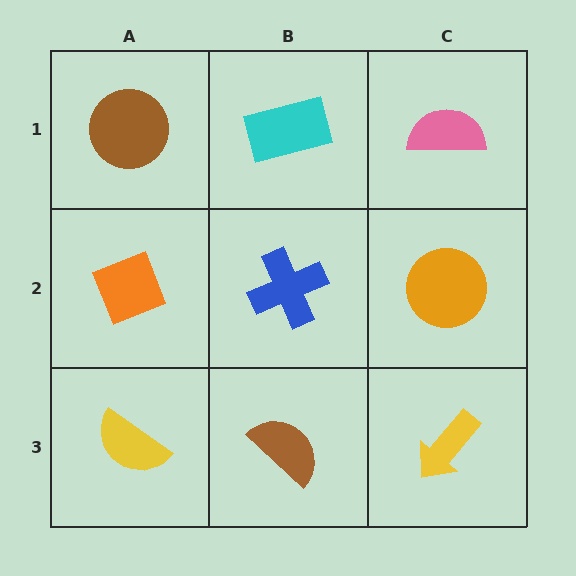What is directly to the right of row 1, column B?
A pink semicircle.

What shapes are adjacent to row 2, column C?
A pink semicircle (row 1, column C), a yellow arrow (row 3, column C), a blue cross (row 2, column B).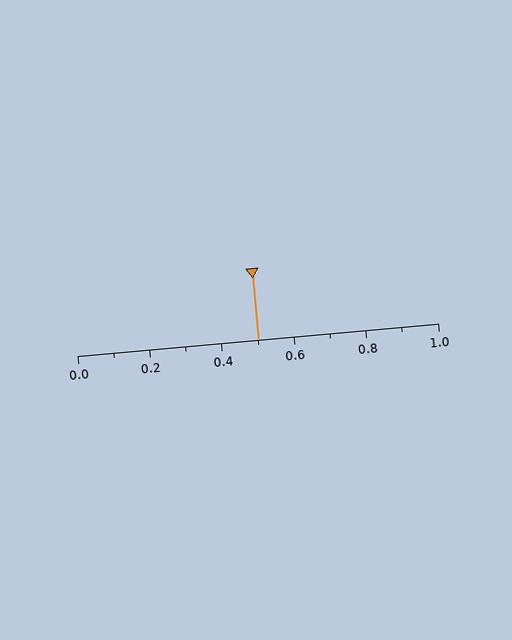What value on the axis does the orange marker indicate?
The marker indicates approximately 0.5.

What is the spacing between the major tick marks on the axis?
The major ticks are spaced 0.2 apart.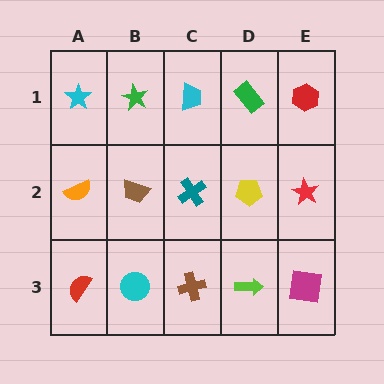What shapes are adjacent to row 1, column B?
A brown trapezoid (row 2, column B), a cyan star (row 1, column A), a cyan trapezoid (row 1, column C).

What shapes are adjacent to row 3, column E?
A red star (row 2, column E), a lime arrow (row 3, column D).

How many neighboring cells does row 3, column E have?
2.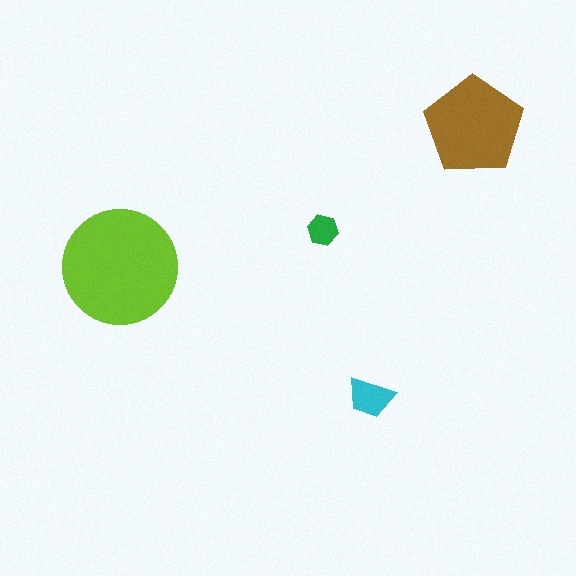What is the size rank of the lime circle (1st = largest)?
1st.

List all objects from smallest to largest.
The green hexagon, the cyan trapezoid, the brown pentagon, the lime circle.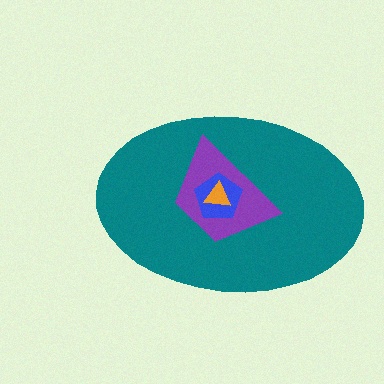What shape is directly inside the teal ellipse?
The purple trapezoid.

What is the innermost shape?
The orange triangle.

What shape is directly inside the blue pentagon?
The orange triangle.